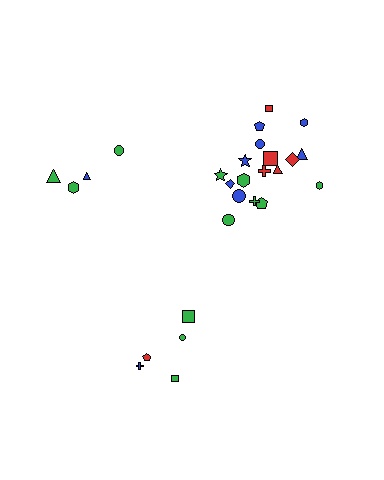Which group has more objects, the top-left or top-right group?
The top-right group.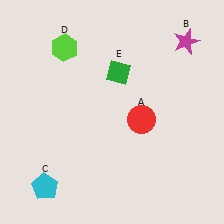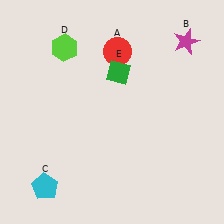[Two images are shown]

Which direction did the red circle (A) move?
The red circle (A) moved up.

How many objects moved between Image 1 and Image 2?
1 object moved between the two images.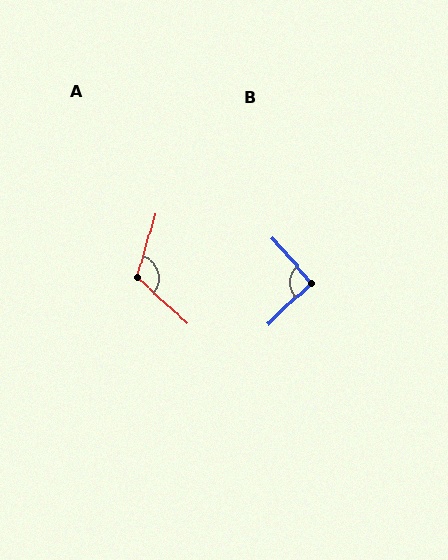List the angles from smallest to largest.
B (93°), A (116°).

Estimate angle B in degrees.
Approximately 93 degrees.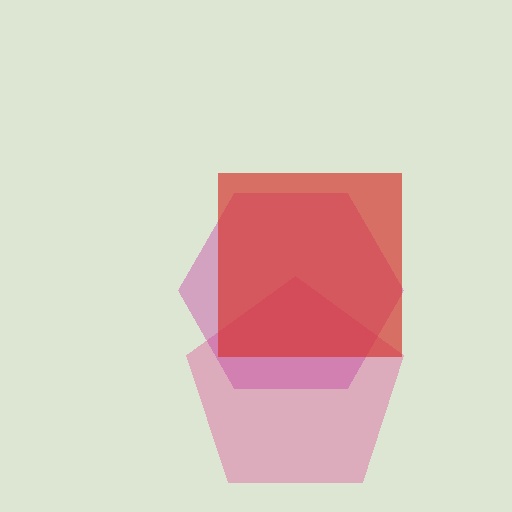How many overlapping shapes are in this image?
There are 3 overlapping shapes in the image.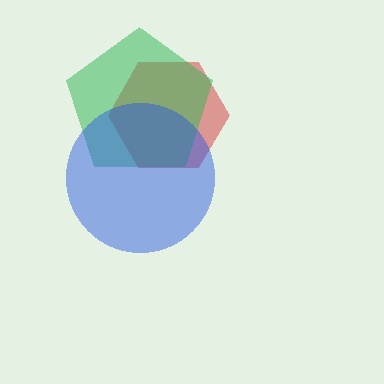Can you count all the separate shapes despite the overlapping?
Yes, there are 3 separate shapes.